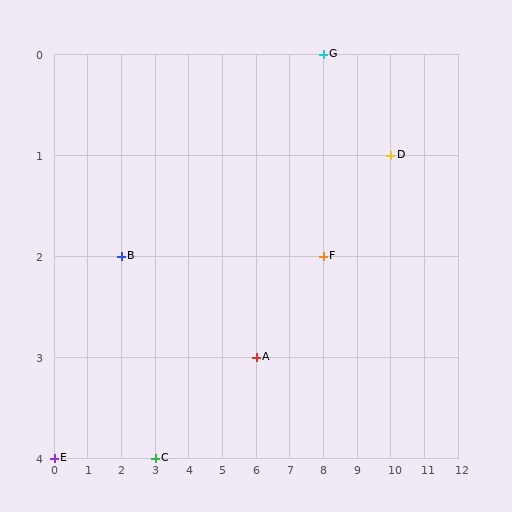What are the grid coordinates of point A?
Point A is at grid coordinates (6, 3).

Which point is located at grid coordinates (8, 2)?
Point F is at (8, 2).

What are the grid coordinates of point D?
Point D is at grid coordinates (10, 1).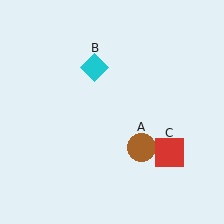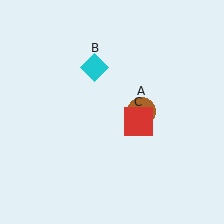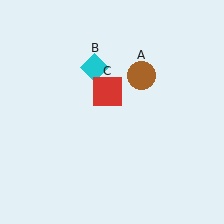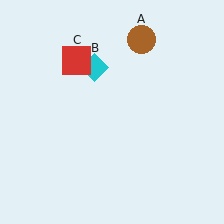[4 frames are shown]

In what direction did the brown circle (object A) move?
The brown circle (object A) moved up.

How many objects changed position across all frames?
2 objects changed position: brown circle (object A), red square (object C).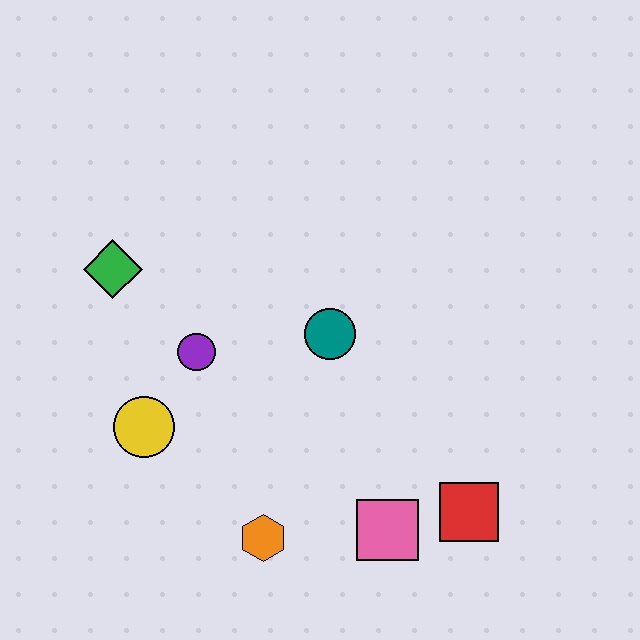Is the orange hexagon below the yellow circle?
Yes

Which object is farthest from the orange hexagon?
The green diamond is farthest from the orange hexagon.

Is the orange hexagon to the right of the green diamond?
Yes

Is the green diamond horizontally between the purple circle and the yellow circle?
No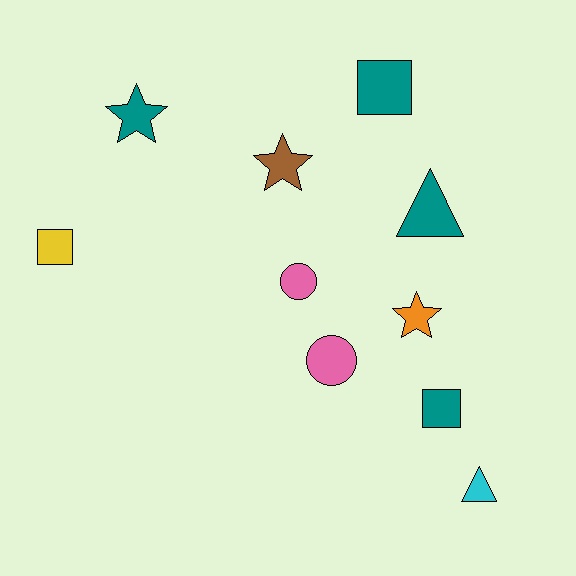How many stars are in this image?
There are 3 stars.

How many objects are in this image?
There are 10 objects.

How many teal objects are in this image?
There are 4 teal objects.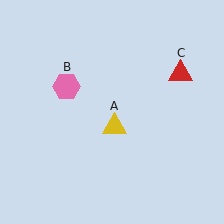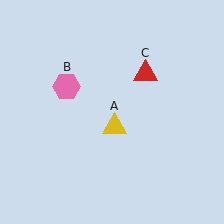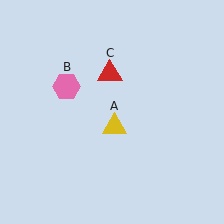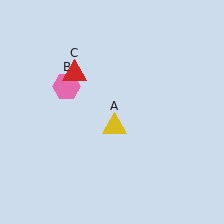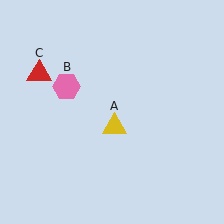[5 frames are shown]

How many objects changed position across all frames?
1 object changed position: red triangle (object C).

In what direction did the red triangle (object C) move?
The red triangle (object C) moved left.